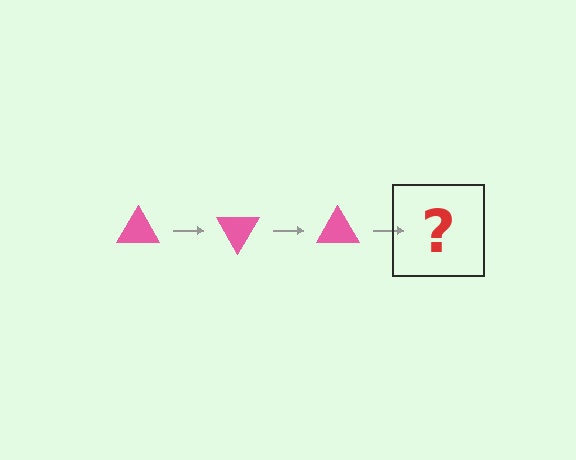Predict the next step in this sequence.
The next step is a pink triangle rotated 180 degrees.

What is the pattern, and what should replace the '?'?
The pattern is that the triangle rotates 60 degrees each step. The '?' should be a pink triangle rotated 180 degrees.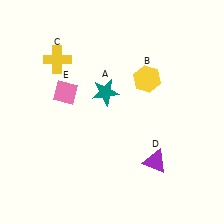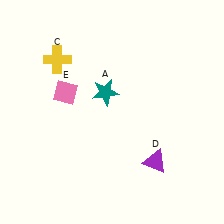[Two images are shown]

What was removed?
The yellow hexagon (B) was removed in Image 2.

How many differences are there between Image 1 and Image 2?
There is 1 difference between the two images.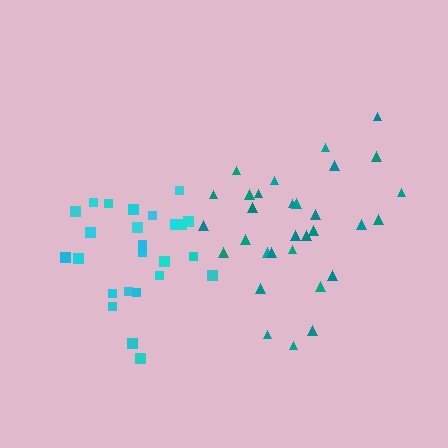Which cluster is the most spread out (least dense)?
Teal.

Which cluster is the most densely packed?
Cyan.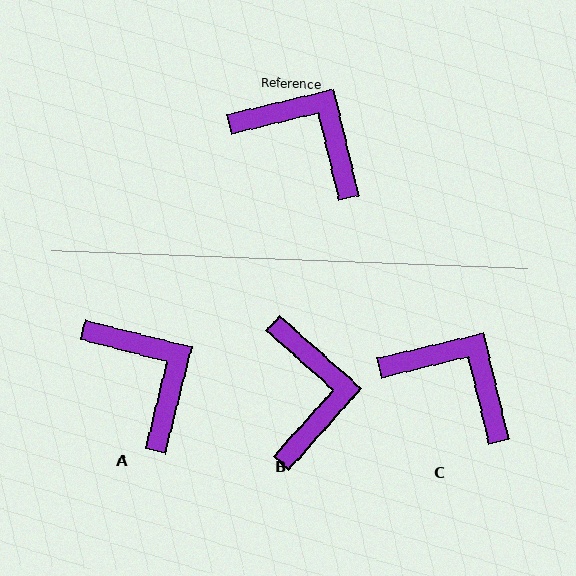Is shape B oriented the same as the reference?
No, it is off by about 55 degrees.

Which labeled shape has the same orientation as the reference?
C.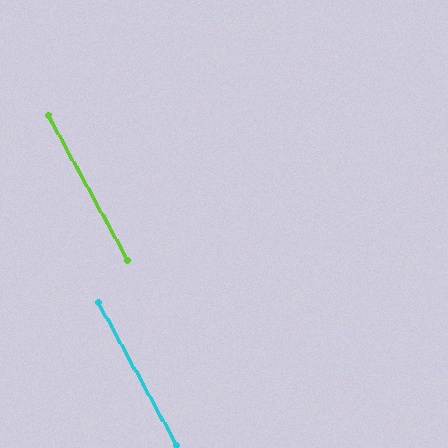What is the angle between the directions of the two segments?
Approximately 0 degrees.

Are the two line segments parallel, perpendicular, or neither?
Parallel — their directions differ by only 0.1°.